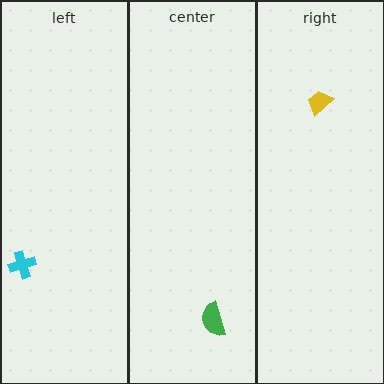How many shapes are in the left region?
1.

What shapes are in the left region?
The cyan cross.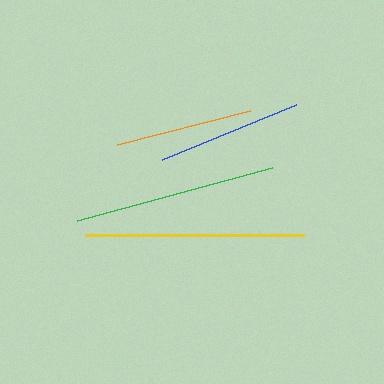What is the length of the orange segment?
The orange segment is approximately 138 pixels long.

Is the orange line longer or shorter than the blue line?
The blue line is longer than the orange line.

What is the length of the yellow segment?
The yellow segment is approximately 219 pixels long.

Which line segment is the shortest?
The orange line is the shortest at approximately 138 pixels.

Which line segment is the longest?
The yellow line is the longest at approximately 219 pixels.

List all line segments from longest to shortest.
From longest to shortest: yellow, green, blue, orange.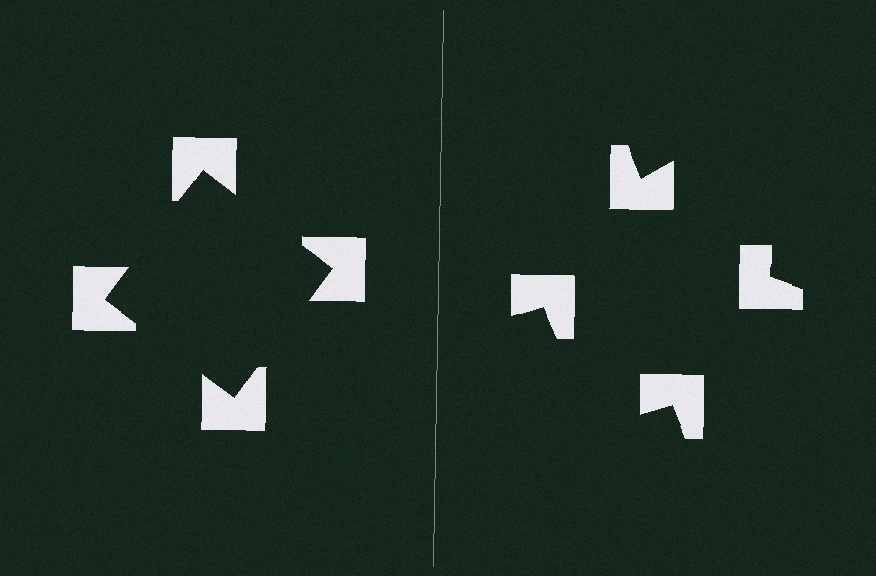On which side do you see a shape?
An illusory square appears on the left side. On the right side the wedge cuts are rotated, so no coherent shape forms.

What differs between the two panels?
The notched squares are positioned identically on both sides; only the wedge orientations differ. On the left they align to a square; on the right they are misaligned.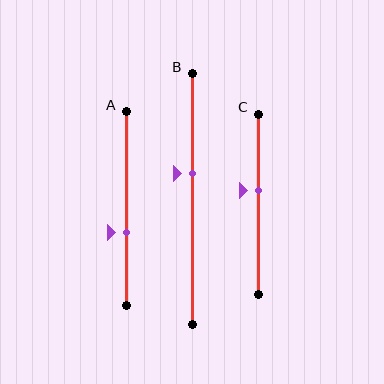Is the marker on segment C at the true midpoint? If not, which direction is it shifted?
No, the marker on segment C is shifted upward by about 8% of the segment length.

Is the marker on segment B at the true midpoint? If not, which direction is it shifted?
No, the marker on segment B is shifted upward by about 10% of the segment length.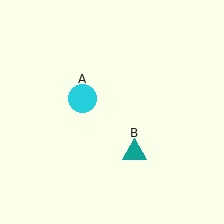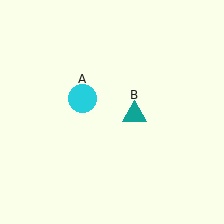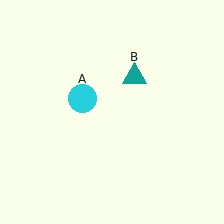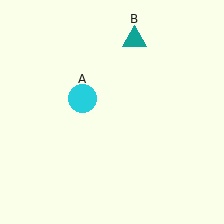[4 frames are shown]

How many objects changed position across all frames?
1 object changed position: teal triangle (object B).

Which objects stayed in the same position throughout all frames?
Cyan circle (object A) remained stationary.